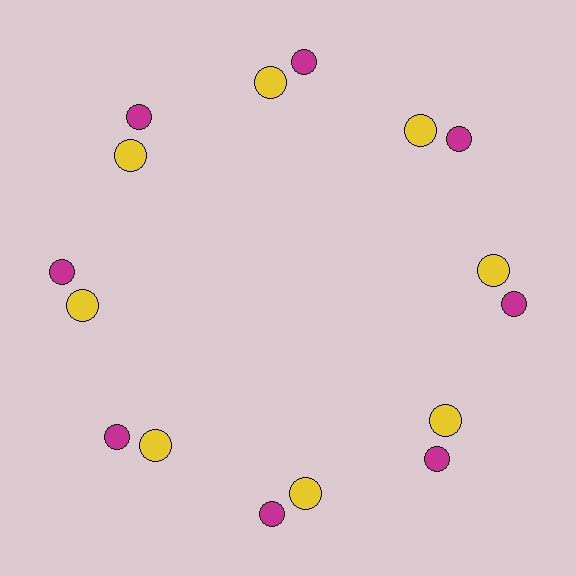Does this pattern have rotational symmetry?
Yes, this pattern has 8-fold rotational symmetry. It looks the same after rotating 45 degrees around the center.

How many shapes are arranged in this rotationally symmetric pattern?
There are 16 shapes, arranged in 8 groups of 2.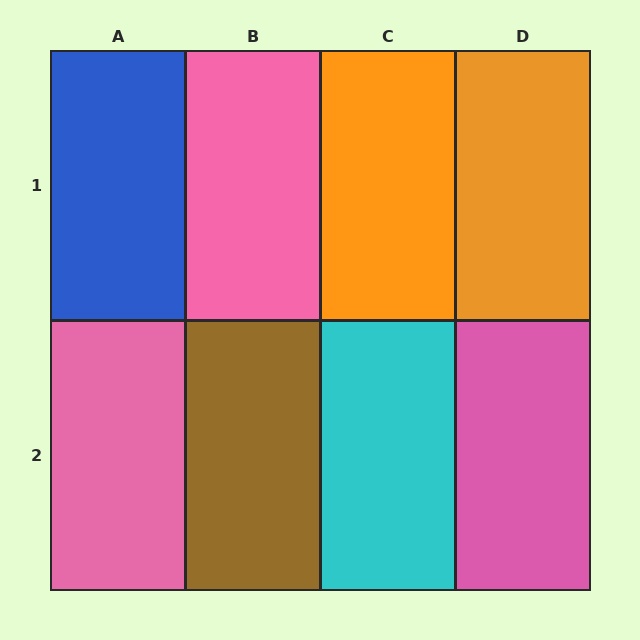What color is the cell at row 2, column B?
Brown.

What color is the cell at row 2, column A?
Pink.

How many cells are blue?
1 cell is blue.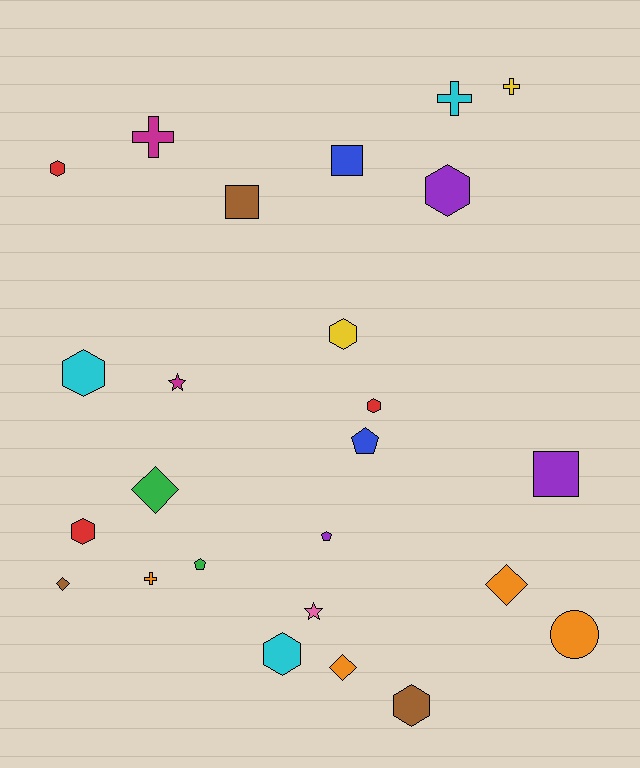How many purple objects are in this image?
There are 3 purple objects.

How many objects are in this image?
There are 25 objects.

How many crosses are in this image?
There are 4 crosses.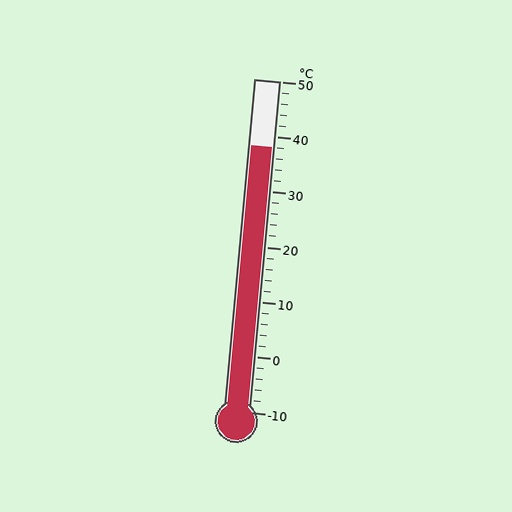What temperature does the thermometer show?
The thermometer shows approximately 38°C.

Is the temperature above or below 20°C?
The temperature is above 20°C.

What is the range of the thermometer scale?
The thermometer scale ranges from -10°C to 50°C.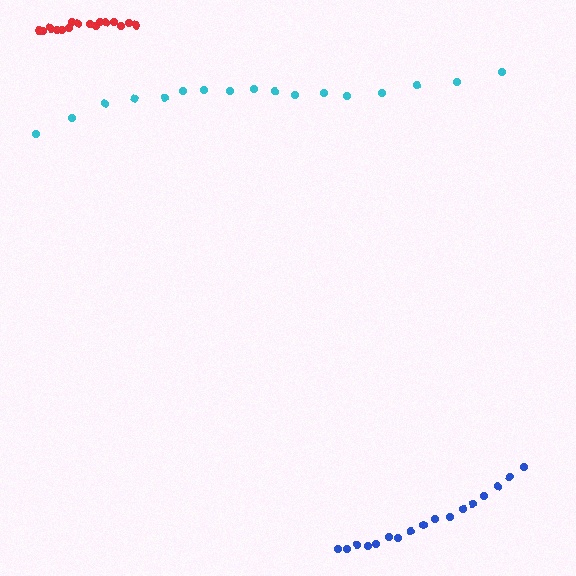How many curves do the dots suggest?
There are 3 distinct paths.